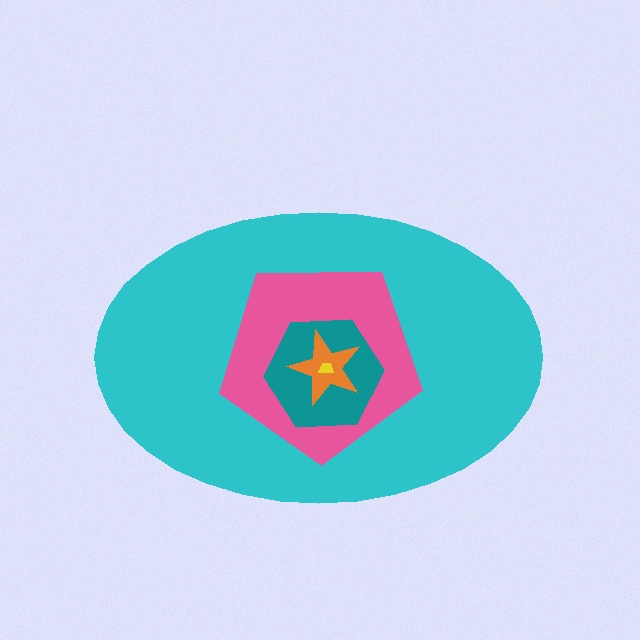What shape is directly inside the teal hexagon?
The orange star.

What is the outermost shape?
The cyan ellipse.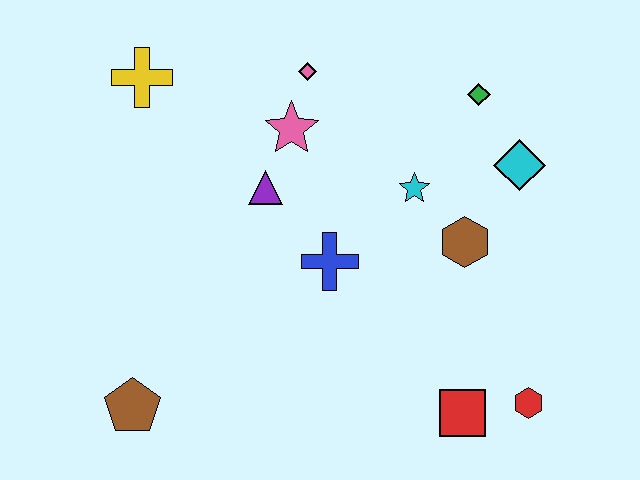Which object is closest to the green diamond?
The cyan diamond is closest to the green diamond.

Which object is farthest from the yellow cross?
The red hexagon is farthest from the yellow cross.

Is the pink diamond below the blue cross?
No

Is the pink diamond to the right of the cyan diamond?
No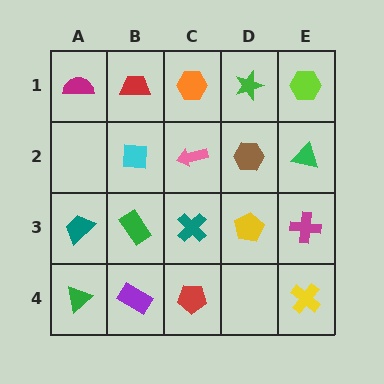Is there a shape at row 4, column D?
No, that cell is empty.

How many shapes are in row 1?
5 shapes.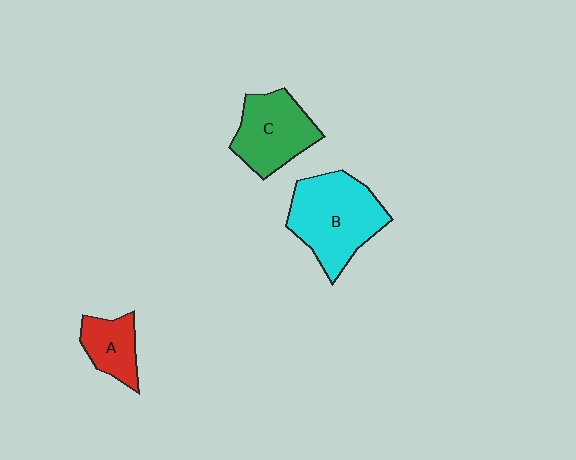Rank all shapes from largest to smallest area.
From largest to smallest: B (cyan), C (green), A (red).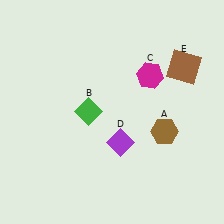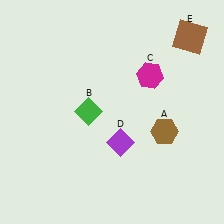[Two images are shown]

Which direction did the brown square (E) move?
The brown square (E) moved up.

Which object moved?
The brown square (E) moved up.